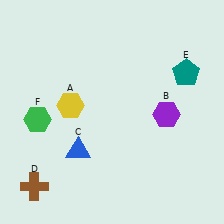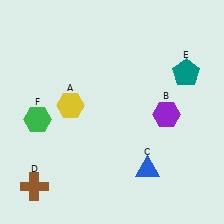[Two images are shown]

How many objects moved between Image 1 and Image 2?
1 object moved between the two images.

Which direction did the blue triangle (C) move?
The blue triangle (C) moved right.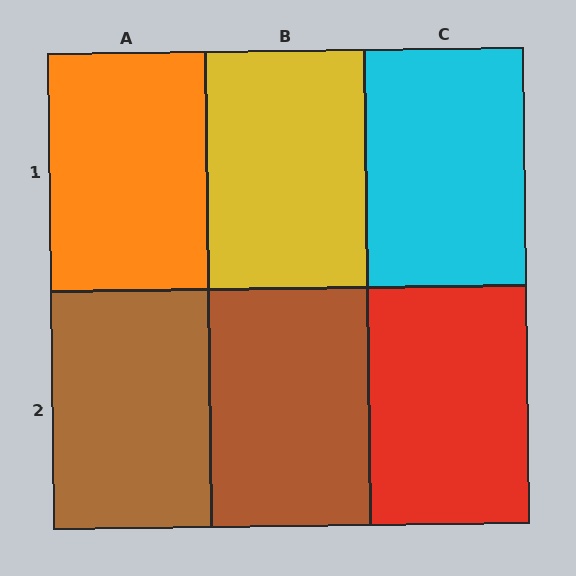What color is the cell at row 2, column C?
Red.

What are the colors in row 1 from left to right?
Orange, yellow, cyan.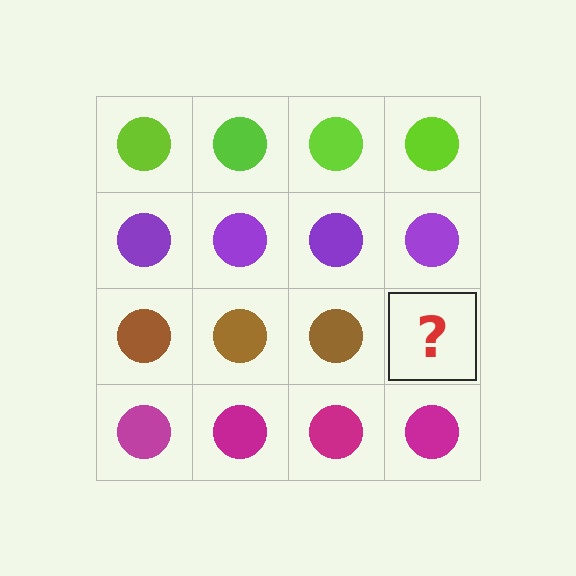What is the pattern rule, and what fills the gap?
The rule is that each row has a consistent color. The gap should be filled with a brown circle.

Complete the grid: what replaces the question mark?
The question mark should be replaced with a brown circle.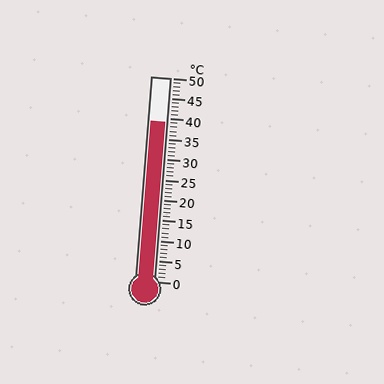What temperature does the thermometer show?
The thermometer shows approximately 39°C.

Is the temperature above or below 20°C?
The temperature is above 20°C.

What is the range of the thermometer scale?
The thermometer scale ranges from 0°C to 50°C.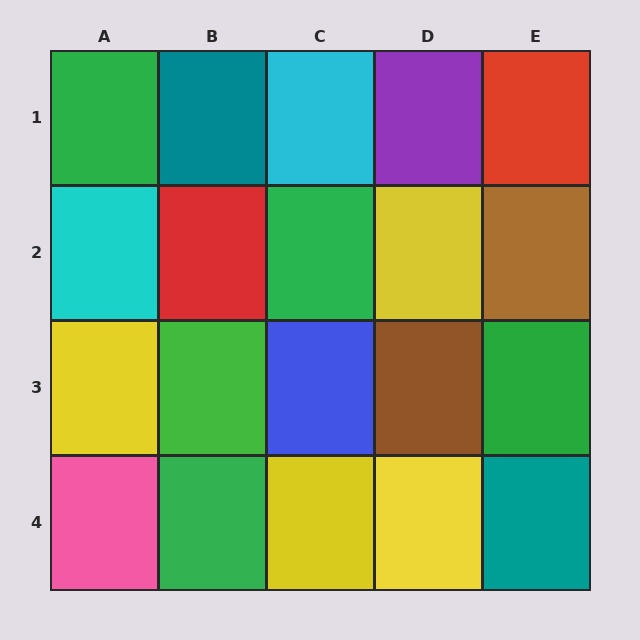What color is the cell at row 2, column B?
Red.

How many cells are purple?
1 cell is purple.